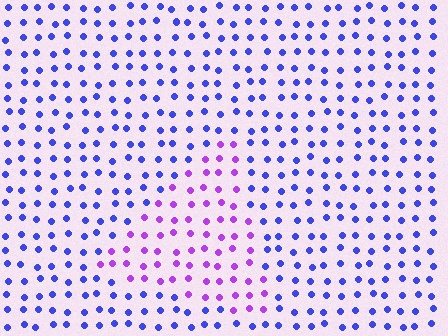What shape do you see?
I see a triangle.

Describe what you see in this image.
The image is filled with small blue elements in a uniform arrangement. A triangle-shaped region is visible where the elements are tinted to a slightly different hue, forming a subtle color boundary.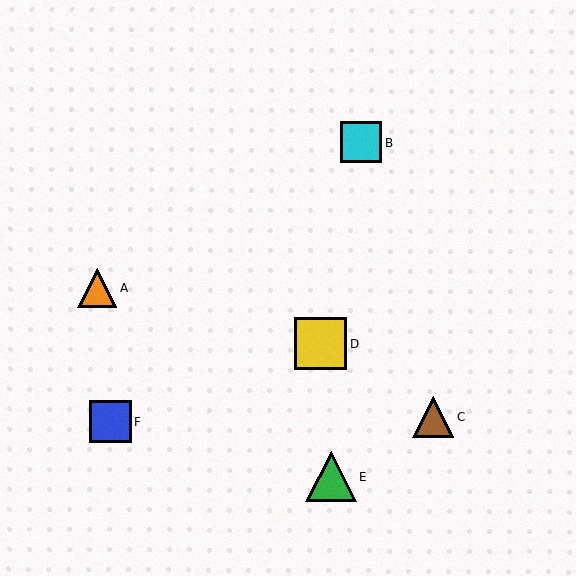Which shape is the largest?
The yellow square (labeled D) is the largest.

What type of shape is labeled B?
Shape B is a cyan square.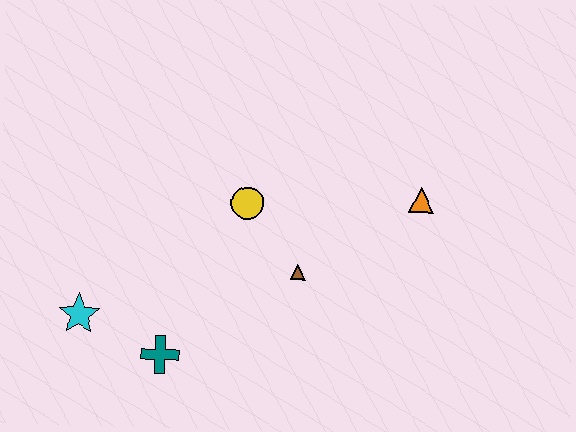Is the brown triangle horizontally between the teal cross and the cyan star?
No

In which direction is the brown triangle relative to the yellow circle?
The brown triangle is below the yellow circle.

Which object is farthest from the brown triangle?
The cyan star is farthest from the brown triangle.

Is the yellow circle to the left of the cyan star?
No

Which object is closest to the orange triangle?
The brown triangle is closest to the orange triangle.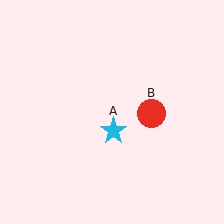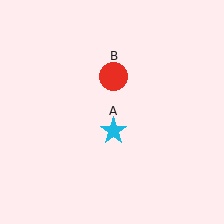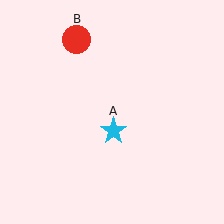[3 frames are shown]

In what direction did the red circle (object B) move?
The red circle (object B) moved up and to the left.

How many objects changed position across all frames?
1 object changed position: red circle (object B).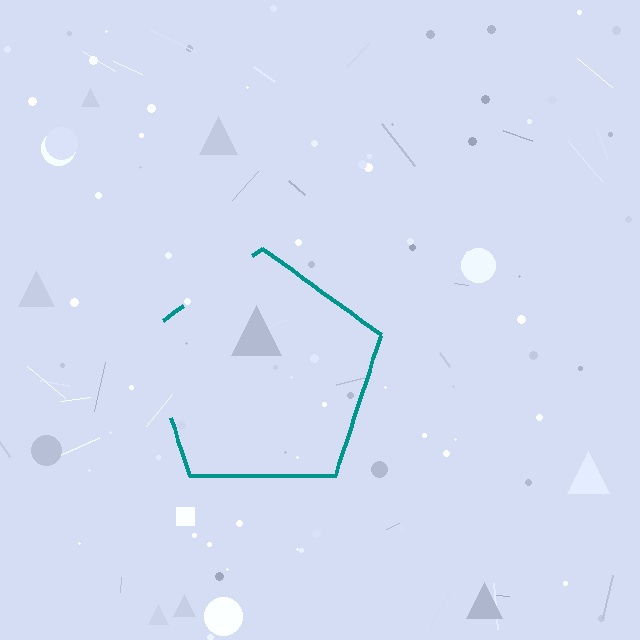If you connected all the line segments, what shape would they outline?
They would outline a pentagon.